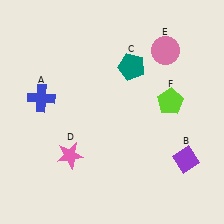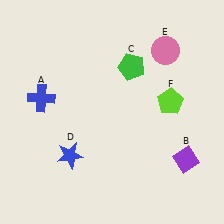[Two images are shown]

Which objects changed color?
C changed from teal to green. D changed from pink to blue.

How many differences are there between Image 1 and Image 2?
There are 2 differences between the two images.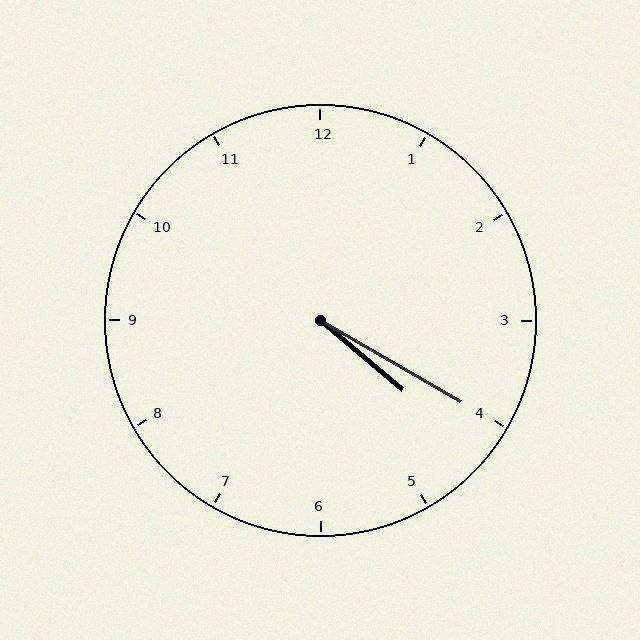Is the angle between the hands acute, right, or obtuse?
It is acute.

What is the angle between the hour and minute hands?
Approximately 10 degrees.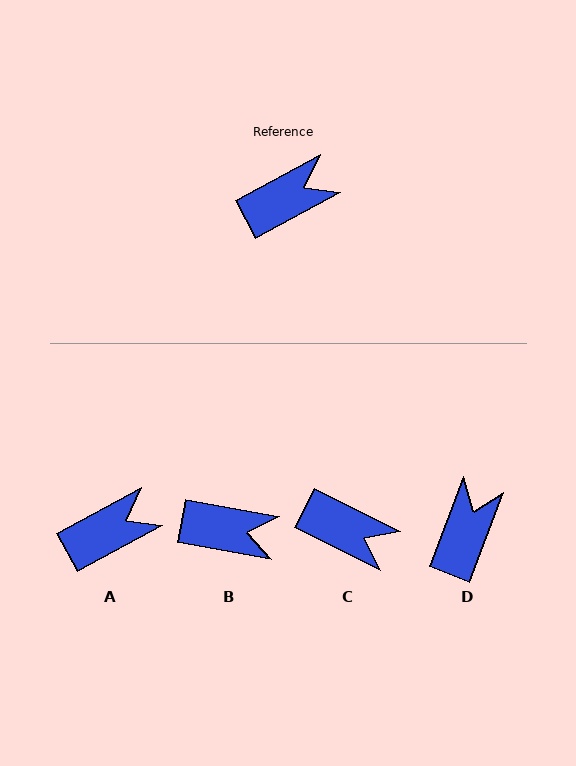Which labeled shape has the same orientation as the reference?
A.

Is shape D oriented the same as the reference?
No, it is off by about 41 degrees.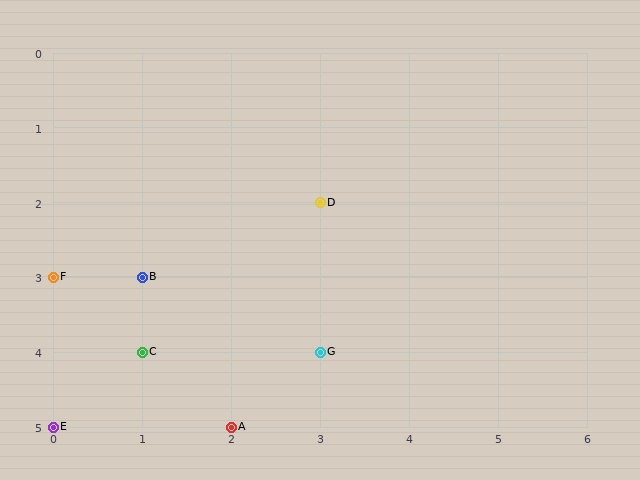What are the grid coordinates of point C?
Point C is at grid coordinates (1, 4).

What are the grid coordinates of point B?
Point B is at grid coordinates (1, 3).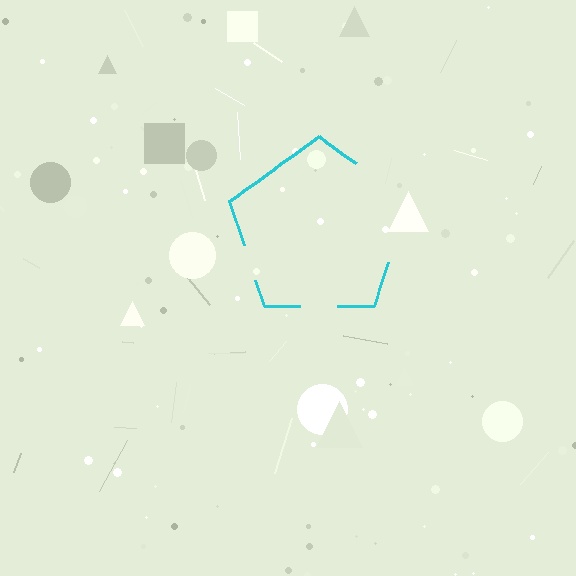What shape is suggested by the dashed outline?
The dashed outline suggests a pentagon.